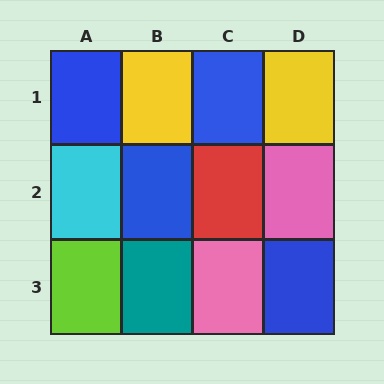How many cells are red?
1 cell is red.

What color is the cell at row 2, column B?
Blue.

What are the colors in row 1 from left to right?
Blue, yellow, blue, yellow.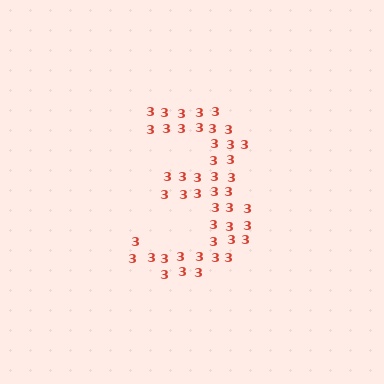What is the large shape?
The large shape is the digit 3.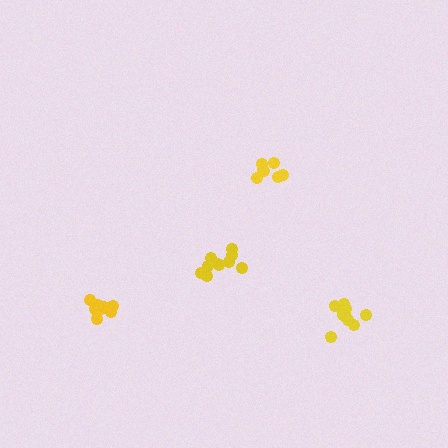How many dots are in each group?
Group 1: 7 dots, Group 2: 10 dots, Group 3: 11 dots, Group 4: 9 dots (37 total).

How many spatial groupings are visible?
There are 4 spatial groupings.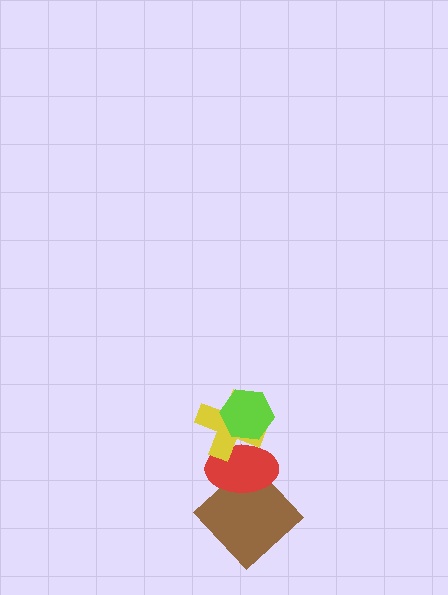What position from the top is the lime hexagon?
The lime hexagon is 1st from the top.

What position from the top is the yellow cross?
The yellow cross is 2nd from the top.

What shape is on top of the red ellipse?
The yellow cross is on top of the red ellipse.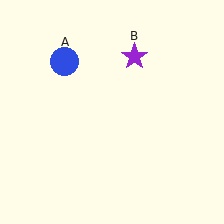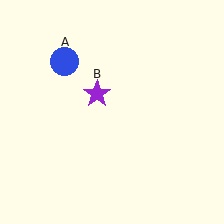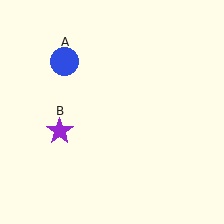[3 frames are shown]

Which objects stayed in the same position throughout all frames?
Blue circle (object A) remained stationary.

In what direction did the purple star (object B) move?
The purple star (object B) moved down and to the left.